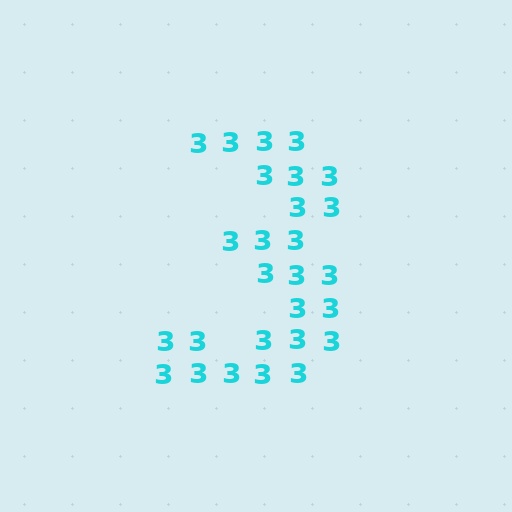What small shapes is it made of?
It is made of small digit 3's.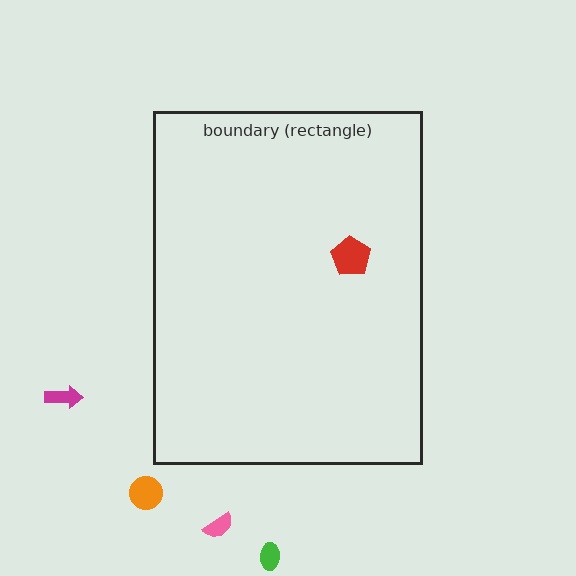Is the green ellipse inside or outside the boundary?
Outside.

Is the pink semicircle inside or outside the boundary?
Outside.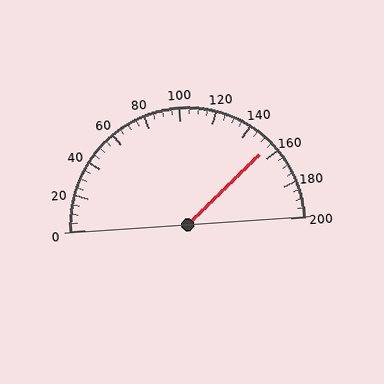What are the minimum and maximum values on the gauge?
The gauge ranges from 0 to 200.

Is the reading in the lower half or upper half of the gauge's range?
The reading is in the upper half of the range (0 to 200).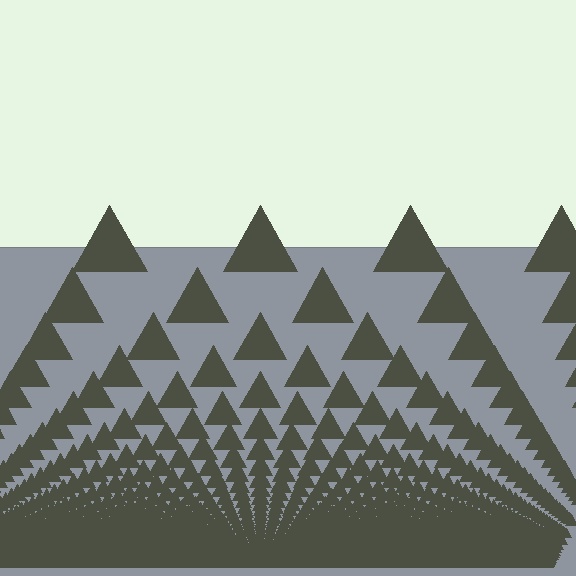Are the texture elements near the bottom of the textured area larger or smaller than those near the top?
Smaller. The gradient is inverted — elements near the bottom are smaller and denser.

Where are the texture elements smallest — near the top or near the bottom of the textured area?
Near the bottom.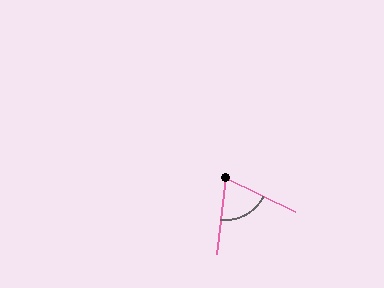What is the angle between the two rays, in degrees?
Approximately 71 degrees.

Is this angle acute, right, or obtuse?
It is acute.